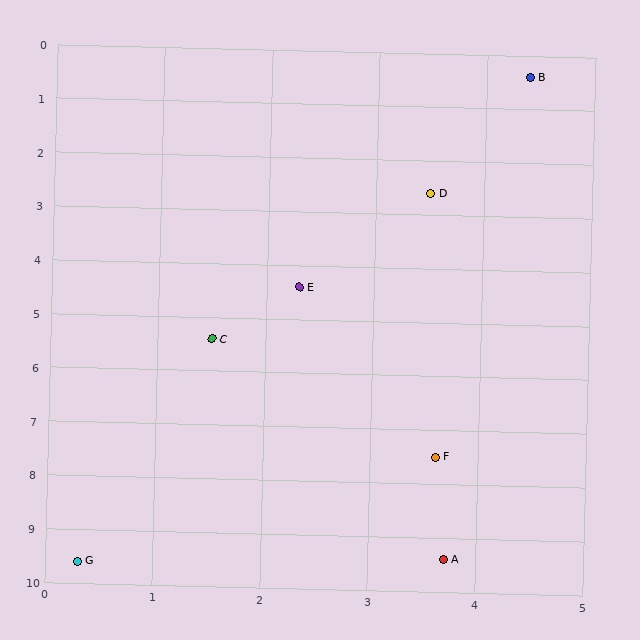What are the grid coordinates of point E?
Point E is at approximately (2.3, 4.4).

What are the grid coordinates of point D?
Point D is at approximately (3.5, 2.6).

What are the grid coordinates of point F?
Point F is at approximately (3.6, 7.5).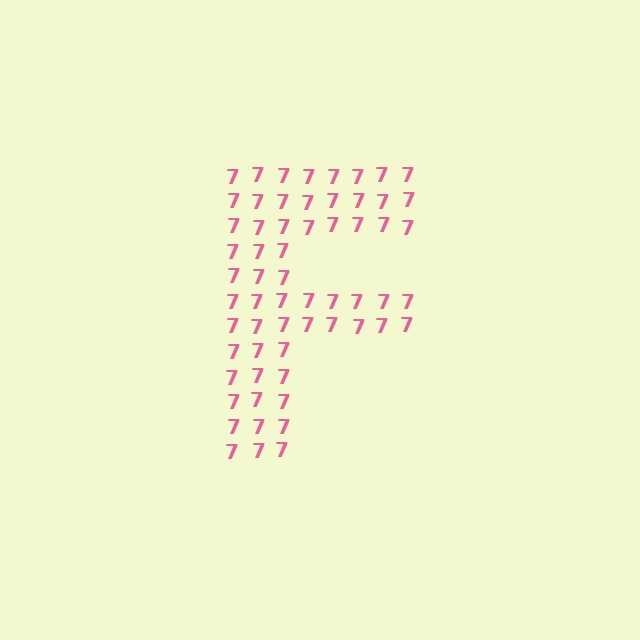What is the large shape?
The large shape is the letter F.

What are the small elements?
The small elements are digit 7's.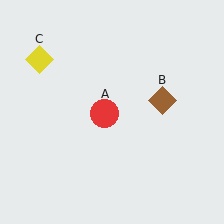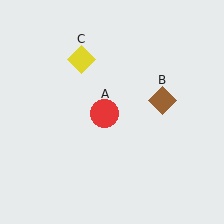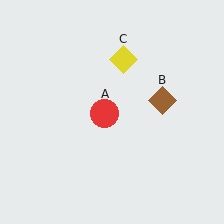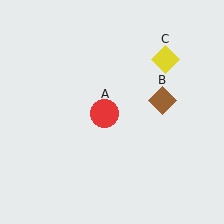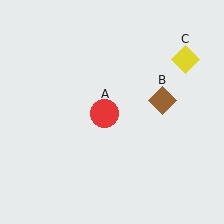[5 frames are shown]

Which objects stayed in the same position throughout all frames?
Red circle (object A) and brown diamond (object B) remained stationary.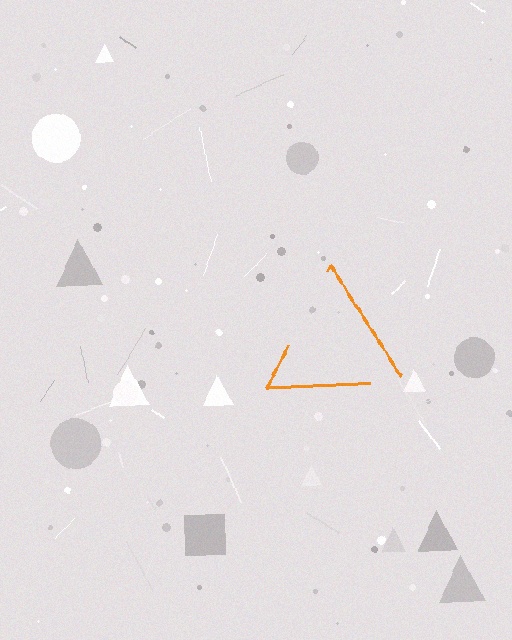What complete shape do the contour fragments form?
The contour fragments form a triangle.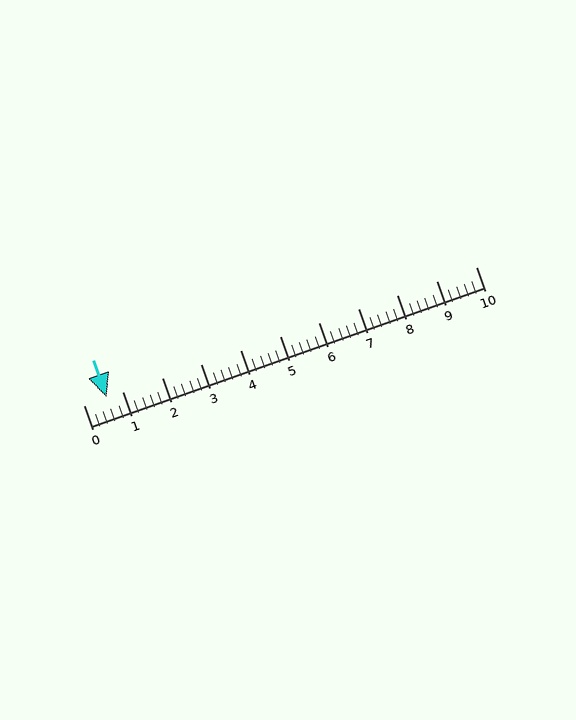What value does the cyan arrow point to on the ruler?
The cyan arrow points to approximately 0.6.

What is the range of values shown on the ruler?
The ruler shows values from 0 to 10.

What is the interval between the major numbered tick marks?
The major tick marks are spaced 1 units apart.